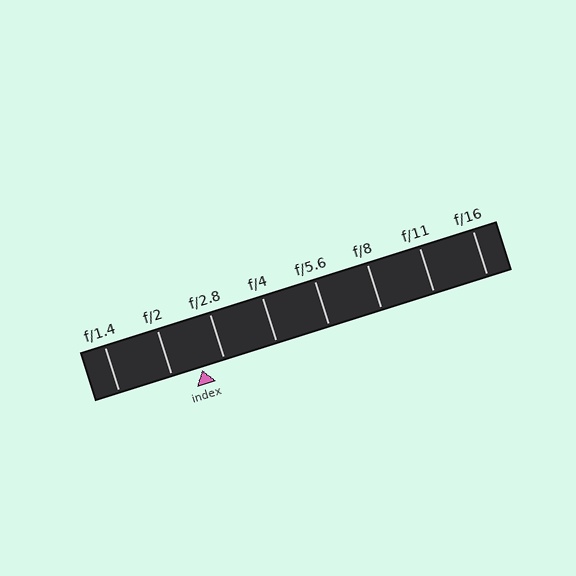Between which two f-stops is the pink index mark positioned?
The index mark is between f/2 and f/2.8.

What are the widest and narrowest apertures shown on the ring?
The widest aperture shown is f/1.4 and the narrowest is f/16.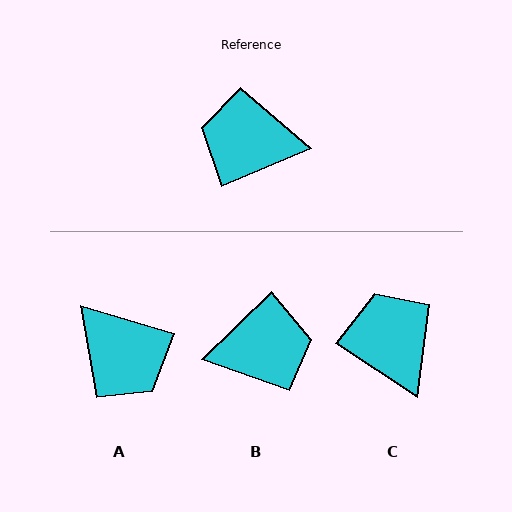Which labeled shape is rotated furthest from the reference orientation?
B, about 159 degrees away.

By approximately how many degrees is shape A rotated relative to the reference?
Approximately 140 degrees counter-clockwise.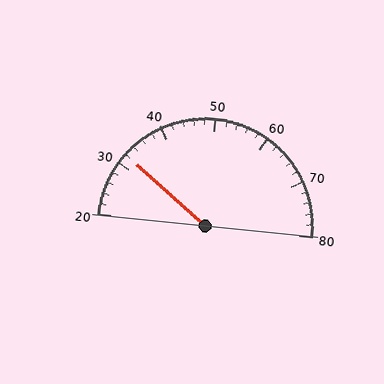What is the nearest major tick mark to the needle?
The nearest major tick mark is 30.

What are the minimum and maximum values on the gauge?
The gauge ranges from 20 to 80.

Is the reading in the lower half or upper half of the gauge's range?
The reading is in the lower half of the range (20 to 80).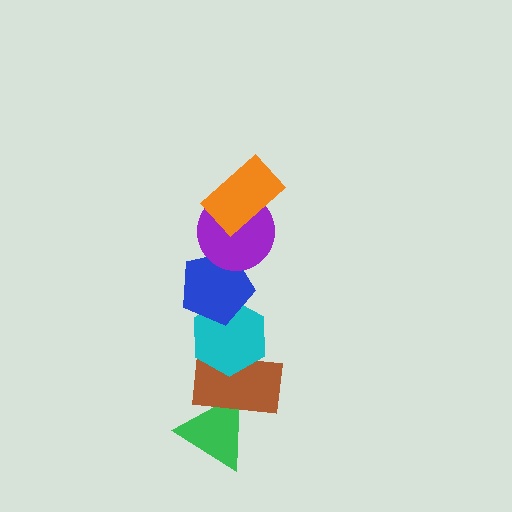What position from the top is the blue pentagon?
The blue pentagon is 3rd from the top.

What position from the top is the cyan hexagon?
The cyan hexagon is 4th from the top.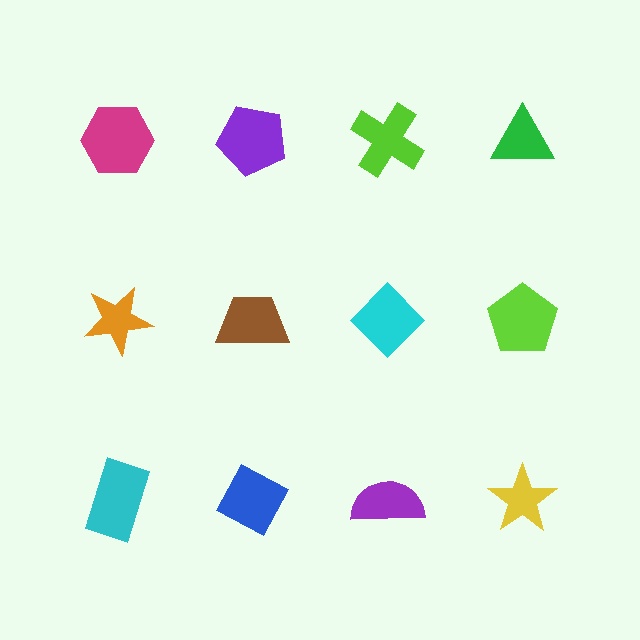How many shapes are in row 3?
4 shapes.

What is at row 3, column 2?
A blue diamond.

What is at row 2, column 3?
A cyan diamond.